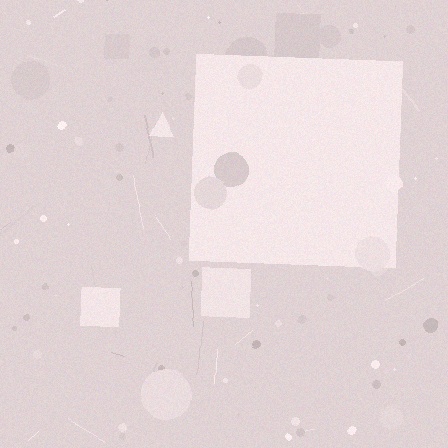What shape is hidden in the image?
A square is hidden in the image.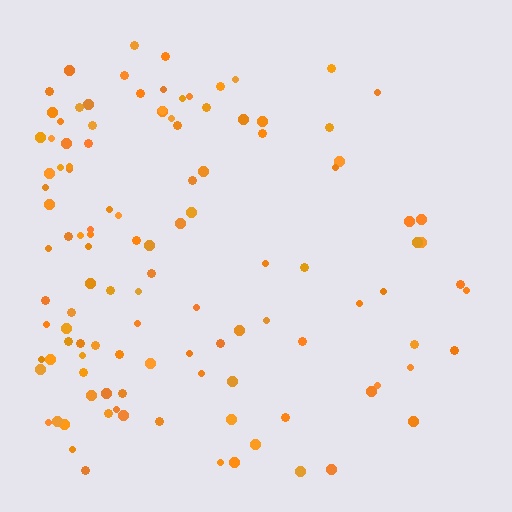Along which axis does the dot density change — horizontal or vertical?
Horizontal.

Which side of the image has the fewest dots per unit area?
The right.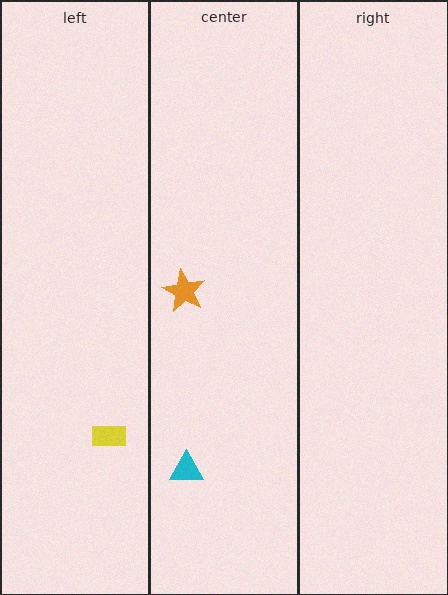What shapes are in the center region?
The orange star, the cyan triangle.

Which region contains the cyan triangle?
The center region.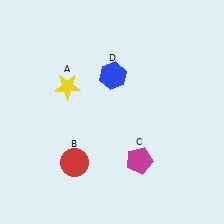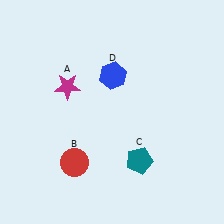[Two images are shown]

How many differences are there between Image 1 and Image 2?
There are 2 differences between the two images.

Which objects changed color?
A changed from yellow to magenta. C changed from magenta to teal.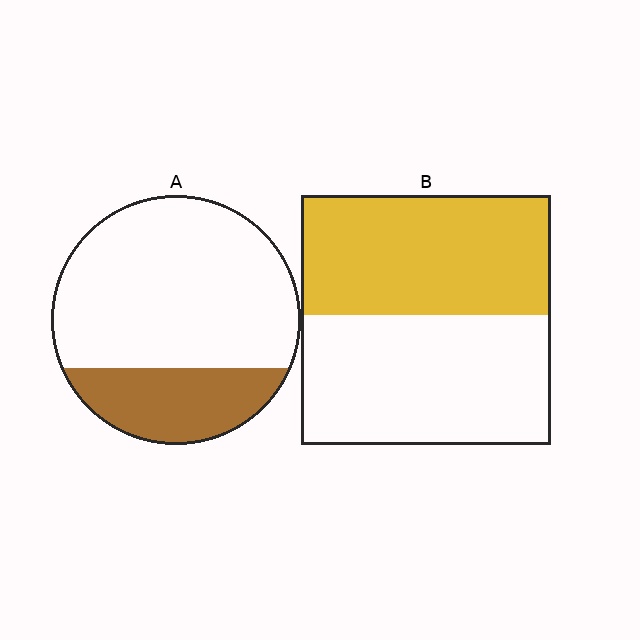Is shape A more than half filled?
No.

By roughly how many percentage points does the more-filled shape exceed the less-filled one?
By roughly 20 percentage points (B over A).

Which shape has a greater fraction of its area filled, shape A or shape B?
Shape B.